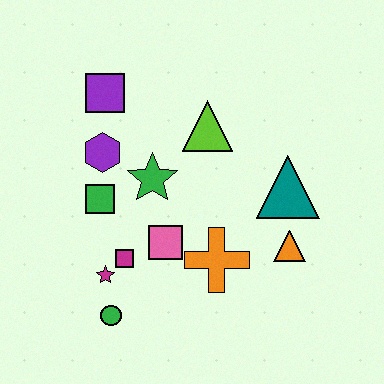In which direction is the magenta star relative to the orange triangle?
The magenta star is to the left of the orange triangle.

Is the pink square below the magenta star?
No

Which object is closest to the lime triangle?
The green star is closest to the lime triangle.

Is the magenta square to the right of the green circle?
Yes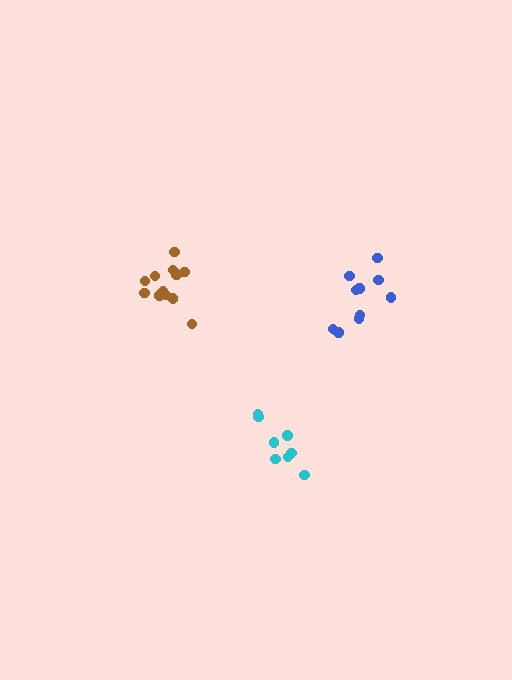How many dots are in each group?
Group 1: 8 dots, Group 2: 12 dots, Group 3: 10 dots (30 total).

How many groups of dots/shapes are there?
There are 3 groups.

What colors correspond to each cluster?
The clusters are colored: cyan, brown, blue.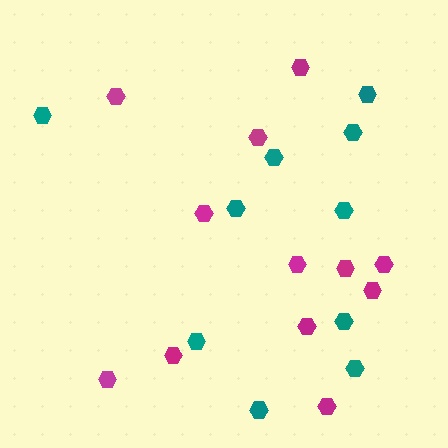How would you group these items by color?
There are 2 groups: one group of teal hexagons (10) and one group of magenta hexagons (12).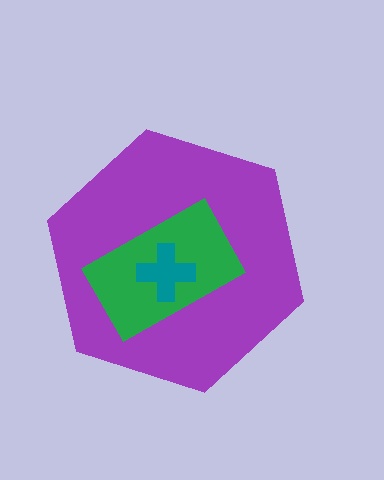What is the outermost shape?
The purple hexagon.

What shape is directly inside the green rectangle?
The teal cross.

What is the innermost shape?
The teal cross.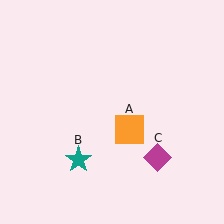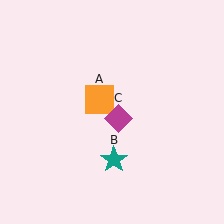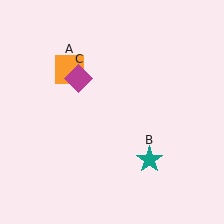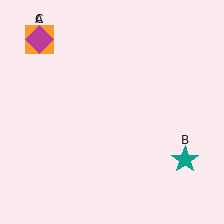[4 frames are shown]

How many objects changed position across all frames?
3 objects changed position: orange square (object A), teal star (object B), magenta diamond (object C).